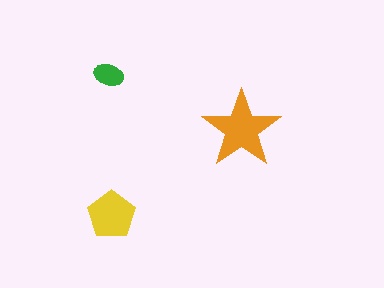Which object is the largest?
The orange star.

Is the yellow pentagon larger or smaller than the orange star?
Smaller.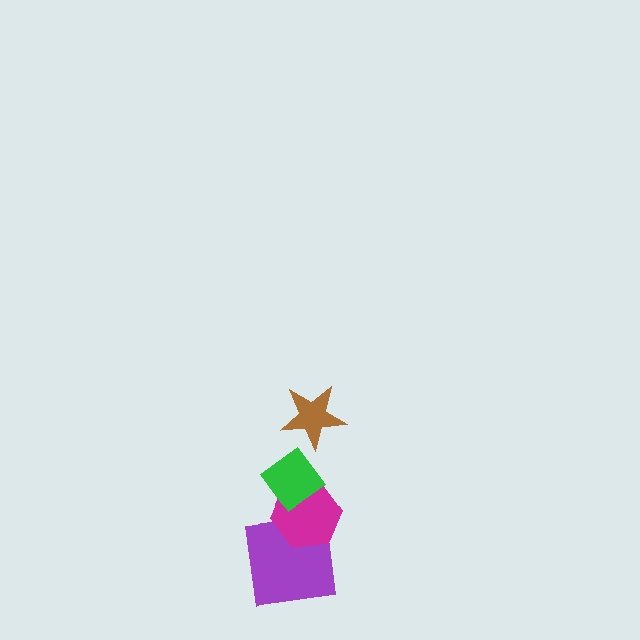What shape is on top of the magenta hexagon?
The green diamond is on top of the magenta hexagon.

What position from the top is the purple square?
The purple square is 4th from the top.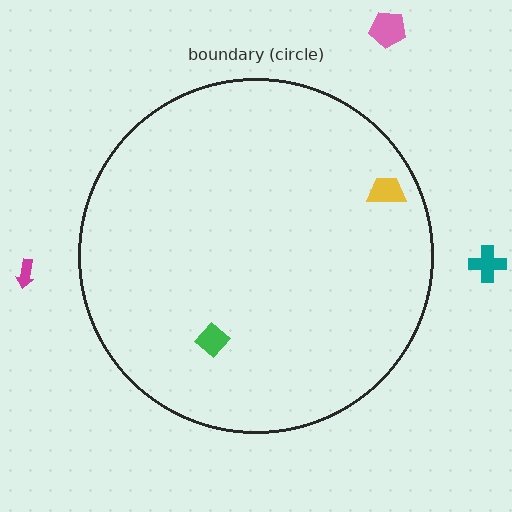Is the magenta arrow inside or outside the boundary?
Outside.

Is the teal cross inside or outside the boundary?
Outside.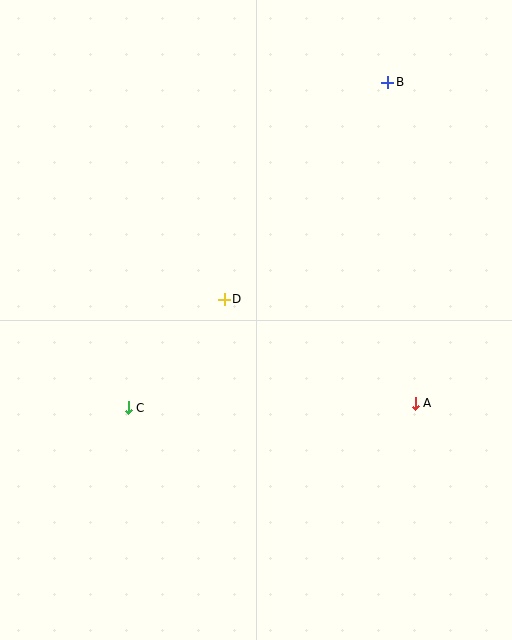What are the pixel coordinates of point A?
Point A is at (415, 403).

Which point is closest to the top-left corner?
Point D is closest to the top-left corner.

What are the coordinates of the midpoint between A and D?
The midpoint between A and D is at (320, 351).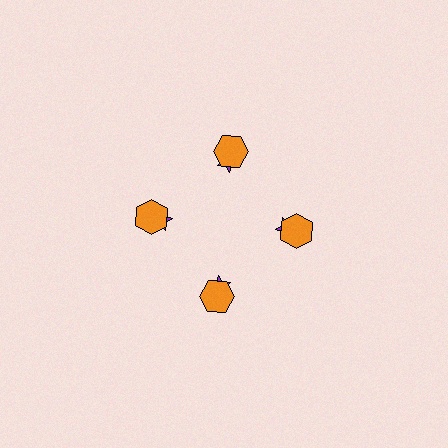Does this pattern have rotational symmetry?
Yes, this pattern has 4-fold rotational symmetry. It looks the same after rotating 90 degrees around the center.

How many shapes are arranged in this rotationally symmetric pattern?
There are 8 shapes, arranged in 4 groups of 2.